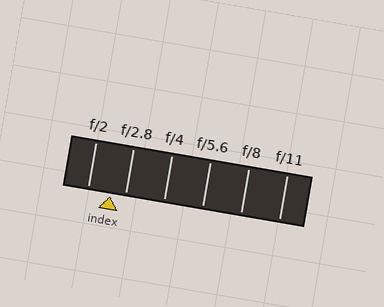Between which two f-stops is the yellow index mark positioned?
The index mark is between f/2 and f/2.8.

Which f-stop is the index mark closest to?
The index mark is closest to f/2.8.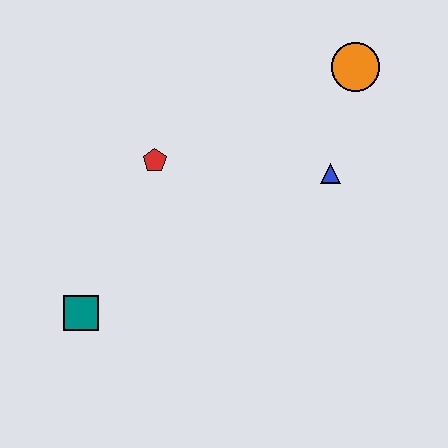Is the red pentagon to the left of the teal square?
No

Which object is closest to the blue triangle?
The orange circle is closest to the blue triangle.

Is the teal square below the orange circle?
Yes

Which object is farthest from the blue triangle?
The teal square is farthest from the blue triangle.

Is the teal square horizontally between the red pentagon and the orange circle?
No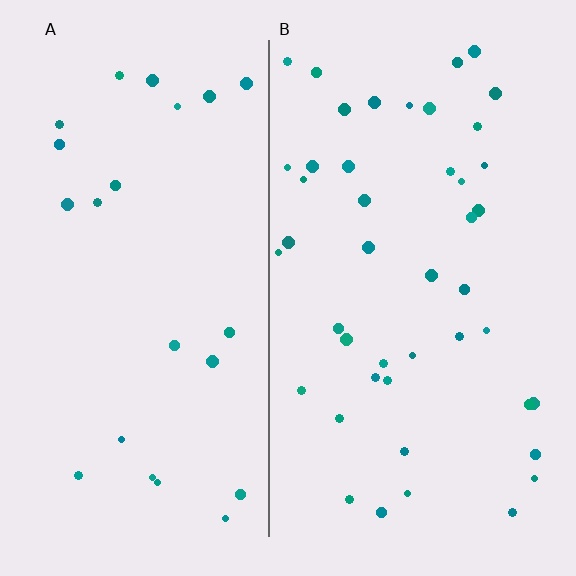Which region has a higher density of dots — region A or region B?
B (the right).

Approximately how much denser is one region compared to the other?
Approximately 2.0× — region B over region A.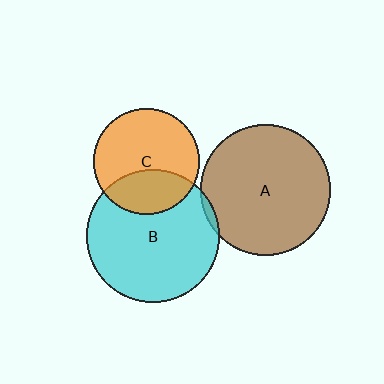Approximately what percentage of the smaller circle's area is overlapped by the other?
Approximately 30%.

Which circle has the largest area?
Circle B (cyan).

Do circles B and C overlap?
Yes.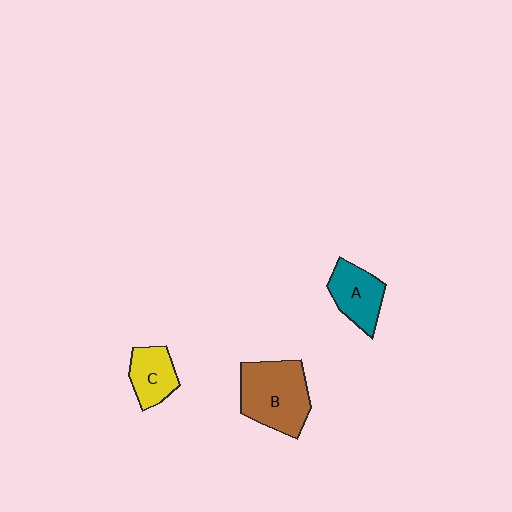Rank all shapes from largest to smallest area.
From largest to smallest: B (brown), A (teal), C (yellow).